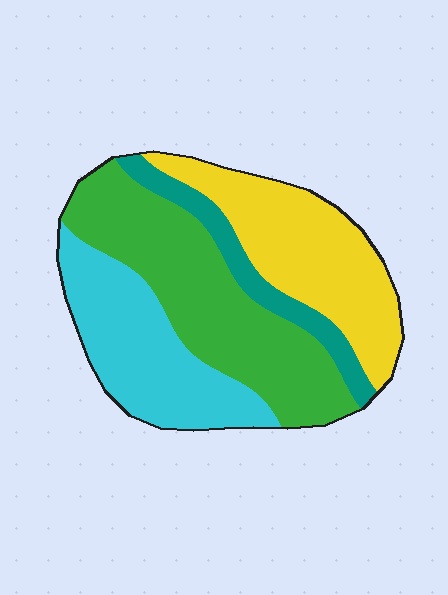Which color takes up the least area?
Teal, at roughly 10%.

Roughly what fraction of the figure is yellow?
Yellow covers around 30% of the figure.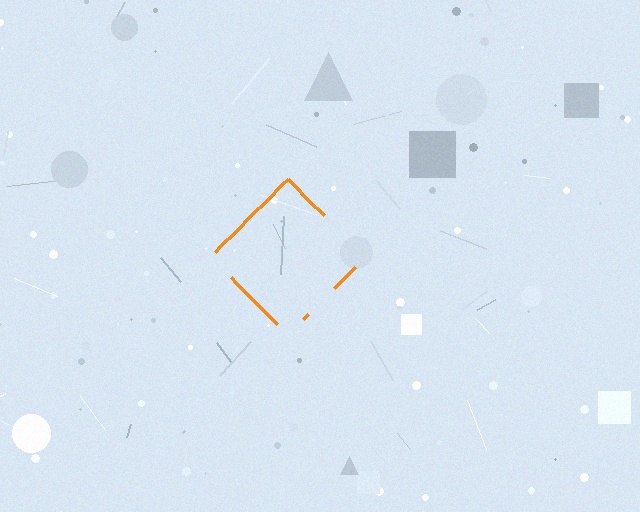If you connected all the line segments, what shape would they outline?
They would outline a diamond.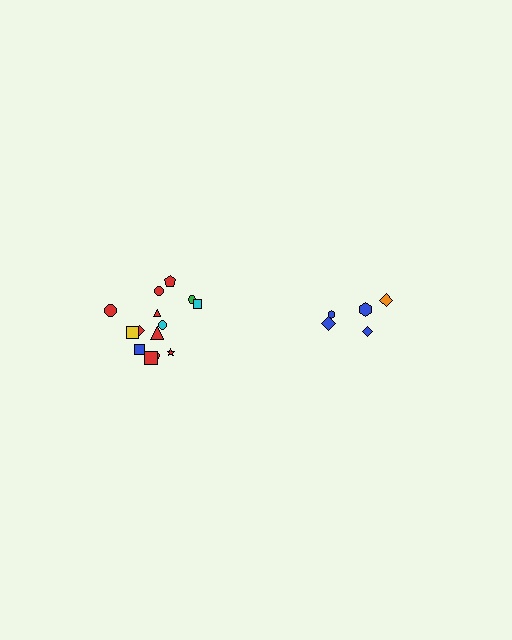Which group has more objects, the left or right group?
The left group.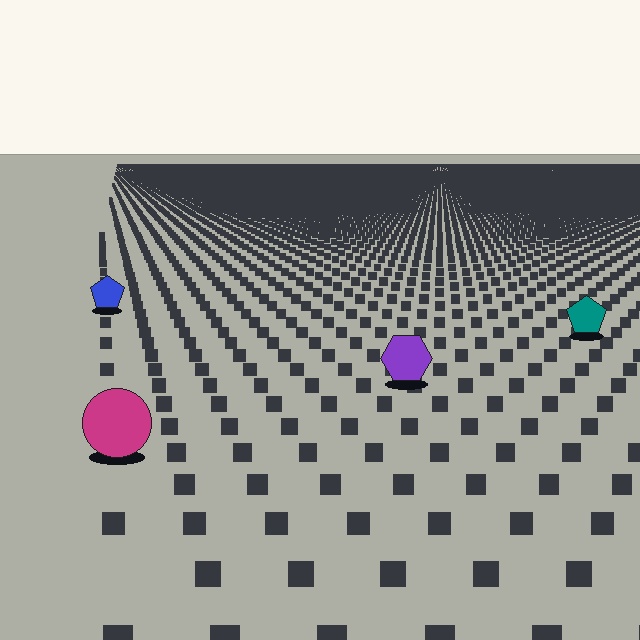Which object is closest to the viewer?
The magenta circle is closest. The texture marks near it are larger and more spread out.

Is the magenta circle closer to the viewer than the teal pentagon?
Yes. The magenta circle is closer — you can tell from the texture gradient: the ground texture is coarser near it.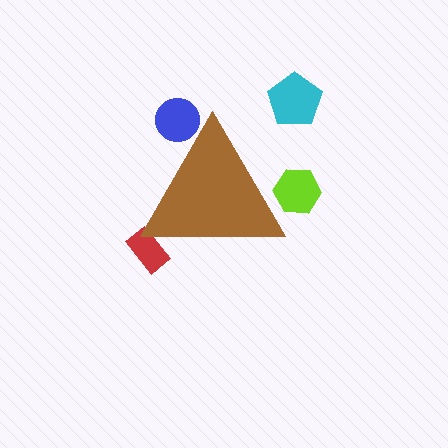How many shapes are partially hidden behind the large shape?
3 shapes are partially hidden.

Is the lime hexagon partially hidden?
Yes, the lime hexagon is partially hidden behind the brown triangle.